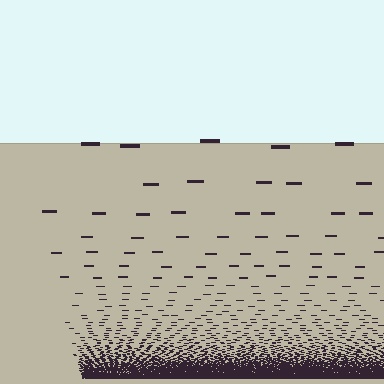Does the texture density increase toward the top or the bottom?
Density increases toward the bottom.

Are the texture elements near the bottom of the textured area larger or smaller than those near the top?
Smaller. The gradient is inverted — elements near the bottom are smaller and denser.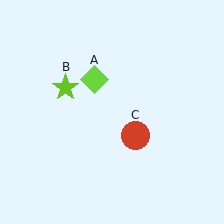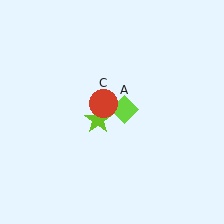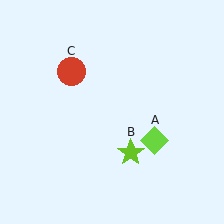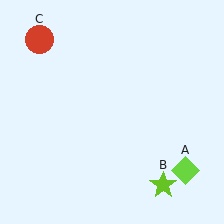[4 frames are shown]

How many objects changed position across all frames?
3 objects changed position: lime diamond (object A), lime star (object B), red circle (object C).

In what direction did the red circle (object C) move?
The red circle (object C) moved up and to the left.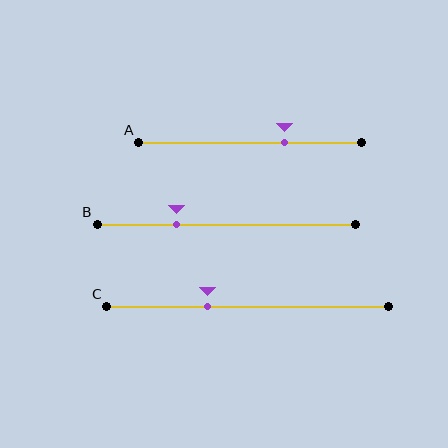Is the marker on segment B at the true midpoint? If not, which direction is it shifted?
No, the marker on segment B is shifted to the left by about 19% of the segment length.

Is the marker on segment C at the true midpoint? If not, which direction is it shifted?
No, the marker on segment C is shifted to the left by about 14% of the segment length.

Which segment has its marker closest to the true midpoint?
Segment C has its marker closest to the true midpoint.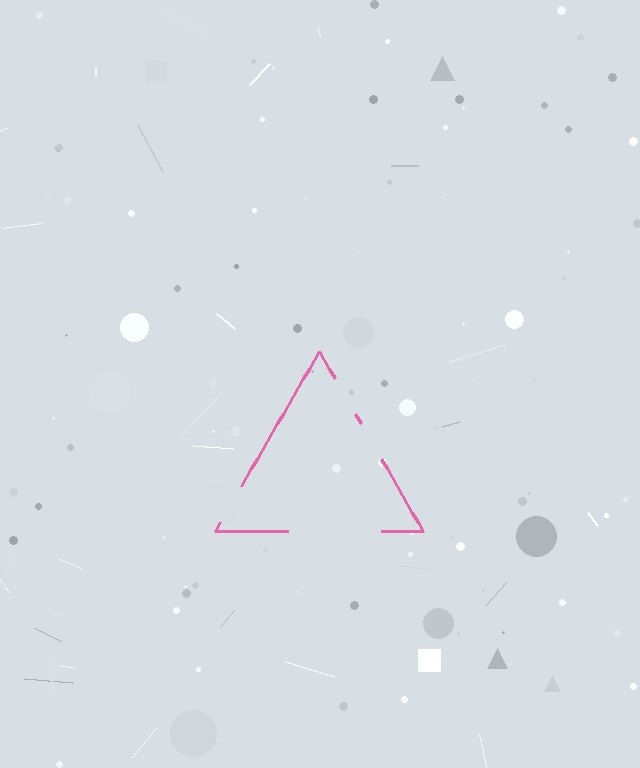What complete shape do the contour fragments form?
The contour fragments form a triangle.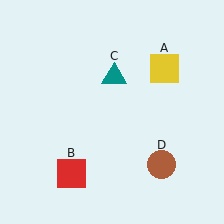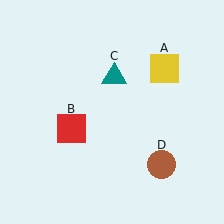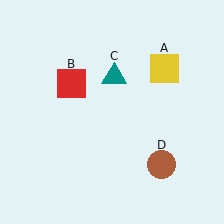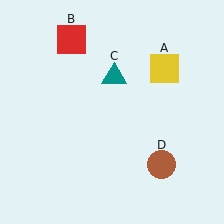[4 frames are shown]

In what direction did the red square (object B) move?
The red square (object B) moved up.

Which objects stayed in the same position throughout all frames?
Yellow square (object A) and teal triangle (object C) and brown circle (object D) remained stationary.